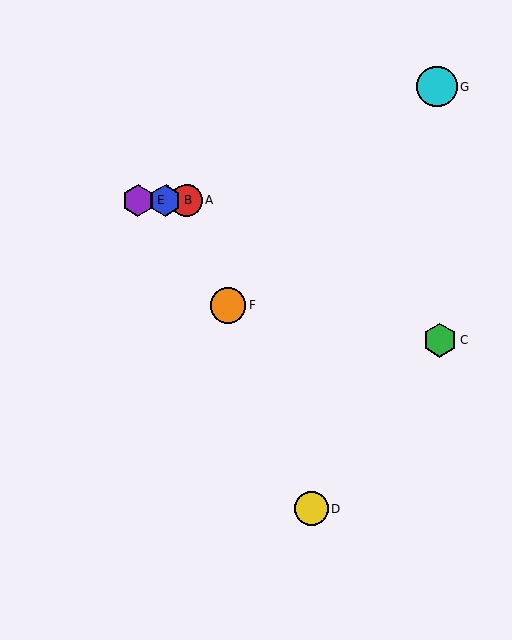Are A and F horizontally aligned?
No, A is at y≈200 and F is at y≈305.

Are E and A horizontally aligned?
Yes, both are at y≈200.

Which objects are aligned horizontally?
Objects A, B, E are aligned horizontally.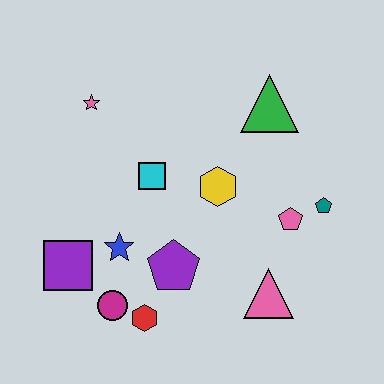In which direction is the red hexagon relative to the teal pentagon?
The red hexagon is to the left of the teal pentagon.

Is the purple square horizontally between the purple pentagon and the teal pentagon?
No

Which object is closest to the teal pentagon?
The pink pentagon is closest to the teal pentagon.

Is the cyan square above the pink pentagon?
Yes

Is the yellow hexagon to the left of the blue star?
No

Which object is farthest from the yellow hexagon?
The purple square is farthest from the yellow hexagon.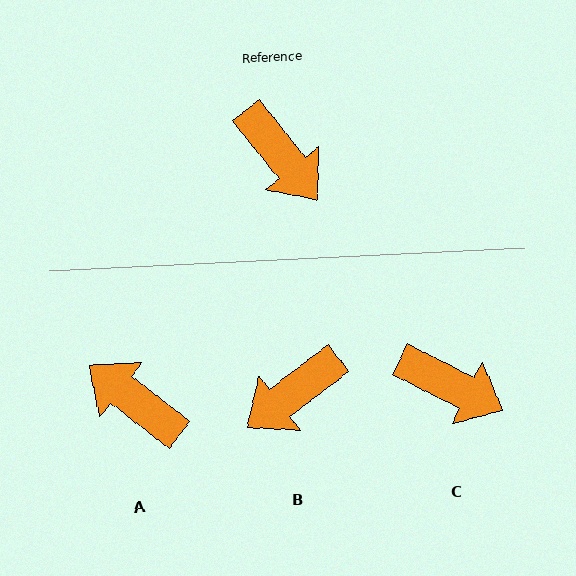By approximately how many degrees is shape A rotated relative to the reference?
Approximately 167 degrees clockwise.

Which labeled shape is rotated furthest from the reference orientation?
A, about 167 degrees away.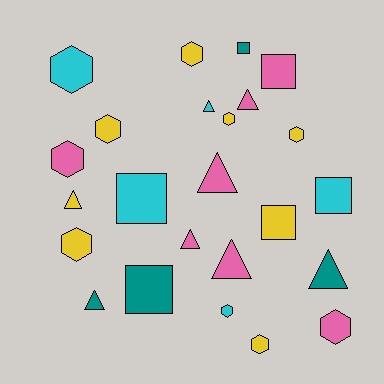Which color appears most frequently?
Yellow, with 8 objects.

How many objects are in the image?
There are 24 objects.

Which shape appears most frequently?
Hexagon, with 10 objects.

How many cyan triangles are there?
There is 1 cyan triangle.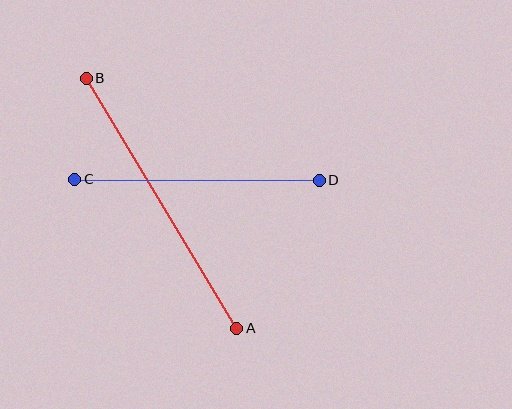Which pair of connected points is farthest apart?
Points A and B are farthest apart.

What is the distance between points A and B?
The distance is approximately 292 pixels.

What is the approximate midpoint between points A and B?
The midpoint is at approximately (162, 203) pixels.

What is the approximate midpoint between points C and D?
The midpoint is at approximately (197, 180) pixels.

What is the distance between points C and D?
The distance is approximately 244 pixels.